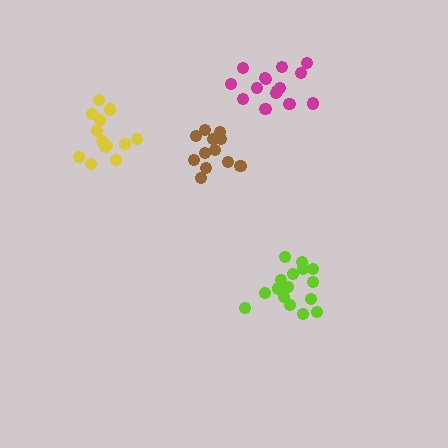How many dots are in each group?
Group 1: 12 dots, Group 2: 15 dots, Group 3: 16 dots, Group 4: 13 dots (56 total).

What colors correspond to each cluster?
The clusters are colored: brown, magenta, lime, yellow.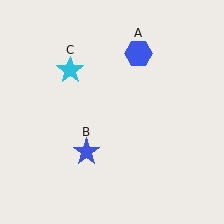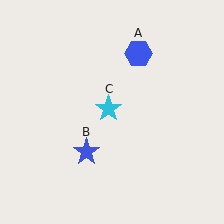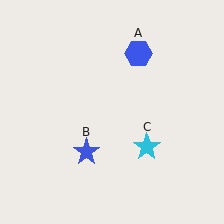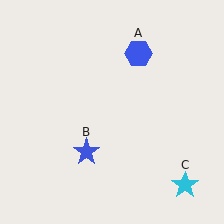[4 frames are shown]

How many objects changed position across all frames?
1 object changed position: cyan star (object C).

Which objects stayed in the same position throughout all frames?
Blue hexagon (object A) and blue star (object B) remained stationary.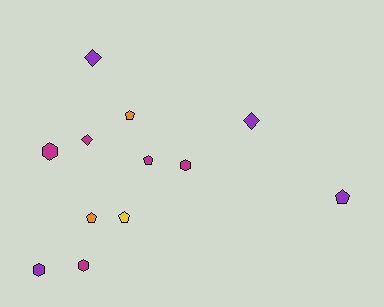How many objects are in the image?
There are 12 objects.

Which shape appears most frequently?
Pentagon, with 5 objects.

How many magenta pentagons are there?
There is 1 magenta pentagon.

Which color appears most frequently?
Magenta, with 5 objects.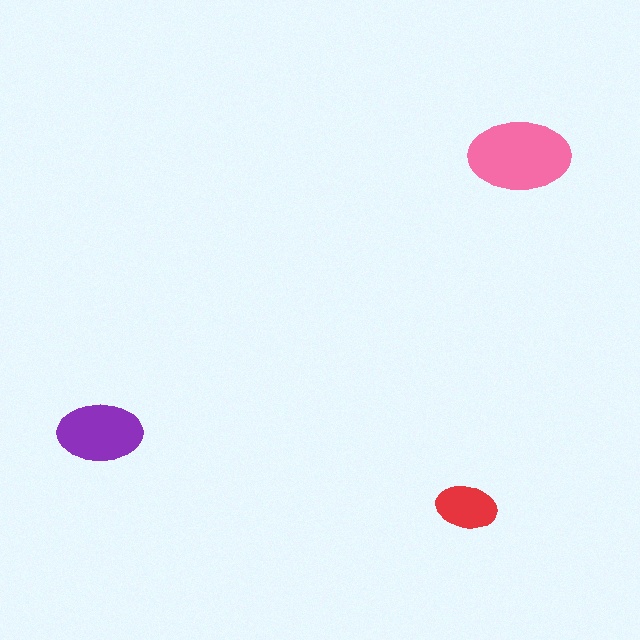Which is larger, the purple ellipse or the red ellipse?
The purple one.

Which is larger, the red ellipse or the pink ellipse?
The pink one.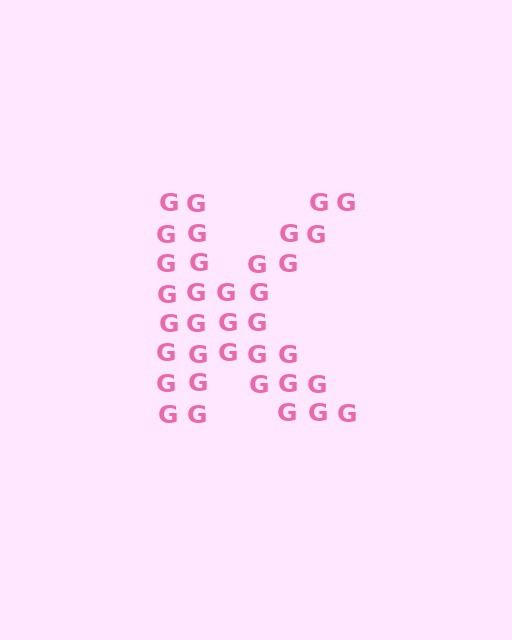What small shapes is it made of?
It is made of small letter G's.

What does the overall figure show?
The overall figure shows the letter K.